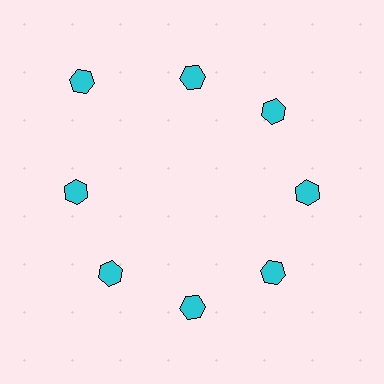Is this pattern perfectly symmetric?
No. The 8 cyan hexagons are arranged in a ring, but one element near the 10 o'clock position is pushed outward from the center, breaking the 8-fold rotational symmetry.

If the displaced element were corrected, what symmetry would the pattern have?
It would have 8-fold rotational symmetry — the pattern would map onto itself every 45 degrees.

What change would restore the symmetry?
The symmetry would be restored by moving it inward, back onto the ring so that all 8 hexagons sit at equal angles and equal distance from the center.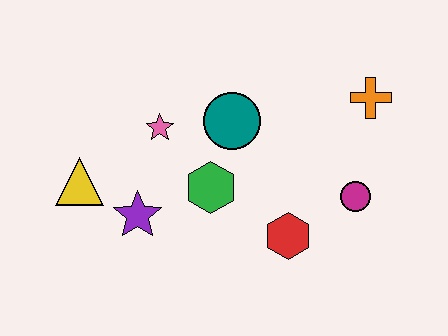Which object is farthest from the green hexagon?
The orange cross is farthest from the green hexagon.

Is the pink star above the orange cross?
No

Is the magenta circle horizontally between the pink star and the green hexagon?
No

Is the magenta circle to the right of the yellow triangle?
Yes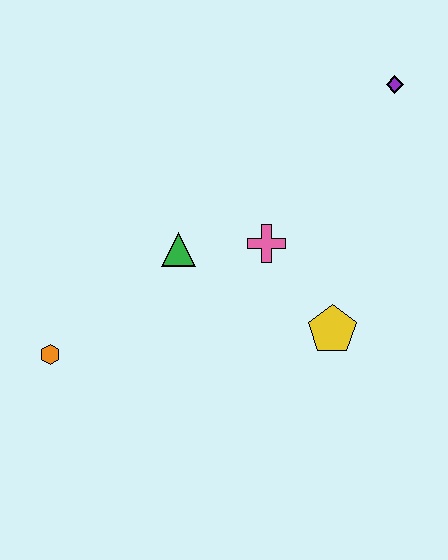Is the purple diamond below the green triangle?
No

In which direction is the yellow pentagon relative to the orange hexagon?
The yellow pentagon is to the right of the orange hexagon.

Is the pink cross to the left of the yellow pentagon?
Yes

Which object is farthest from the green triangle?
The purple diamond is farthest from the green triangle.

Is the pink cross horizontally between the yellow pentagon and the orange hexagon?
Yes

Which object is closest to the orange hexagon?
The green triangle is closest to the orange hexagon.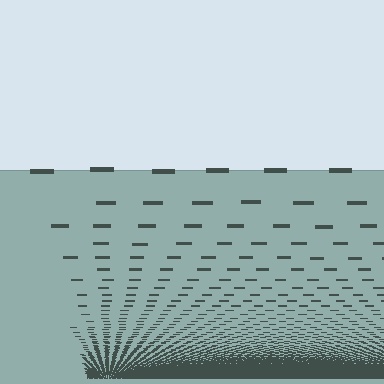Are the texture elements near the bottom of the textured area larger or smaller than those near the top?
Smaller. The gradient is inverted — elements near the bottom are smaller and denser.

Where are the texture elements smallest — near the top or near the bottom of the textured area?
Near the bottom.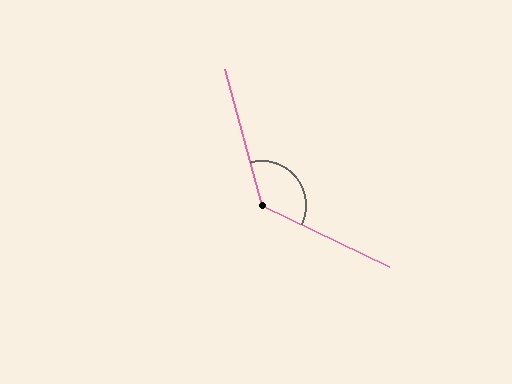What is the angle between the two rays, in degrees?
Approximately 131 degrees.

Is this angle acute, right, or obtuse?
It is obtuse.